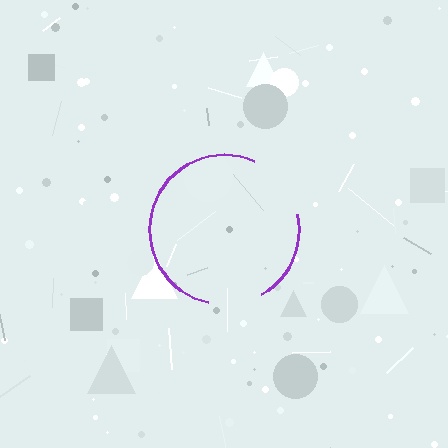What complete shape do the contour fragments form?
The contour fragments form a circle.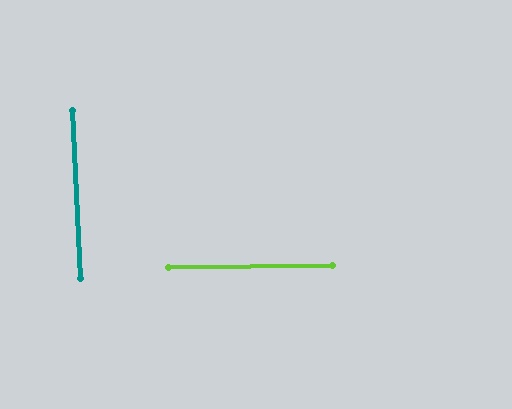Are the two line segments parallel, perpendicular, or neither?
Perpendicular — they meet at approximately 88°.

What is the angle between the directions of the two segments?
Approximately 88 degrees.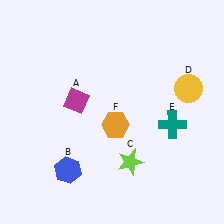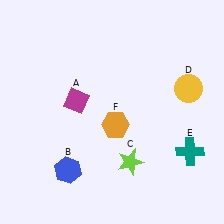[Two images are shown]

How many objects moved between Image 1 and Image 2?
1 object moved between the two images.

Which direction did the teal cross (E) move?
The teal cross (E) moved down.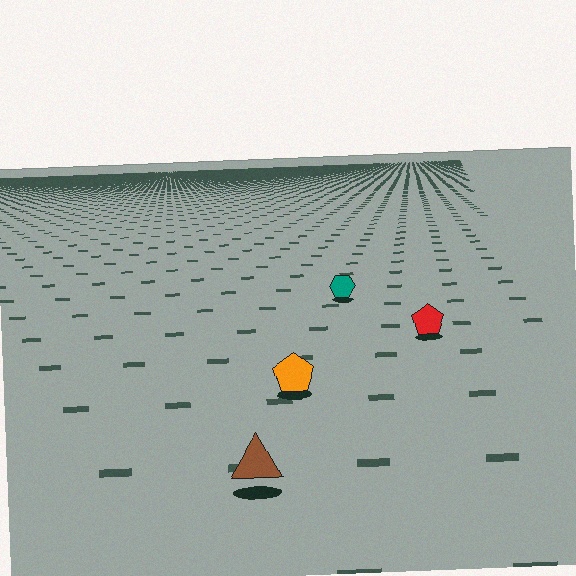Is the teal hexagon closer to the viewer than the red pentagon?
No. The red pentagon is closer — you can tell from the texture gradient: the ground texture is coarser near it.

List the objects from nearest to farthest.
From nearest to farthest: the brown triangle, the orange pentagon, the red pentagon, the teal hexagon.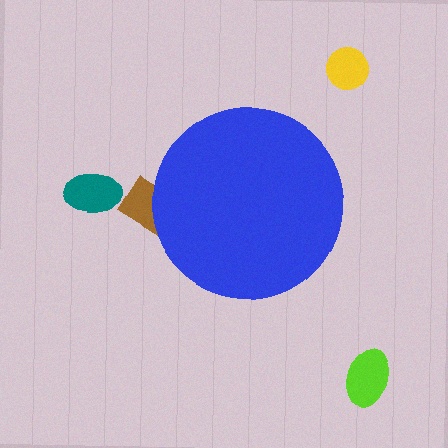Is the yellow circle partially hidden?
No, the yellow circle is fully visible.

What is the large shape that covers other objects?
A blue circle.